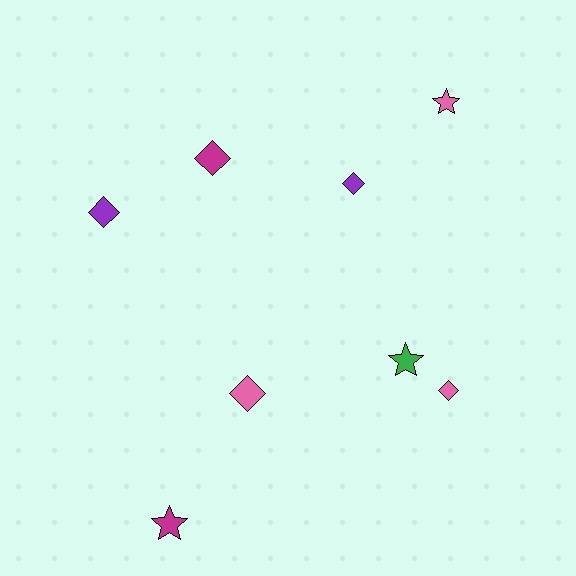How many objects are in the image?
There are 8 objects.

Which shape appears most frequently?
Diamond, with 5 objects.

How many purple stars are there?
There are no purple stars.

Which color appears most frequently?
Pink, with 3 objects.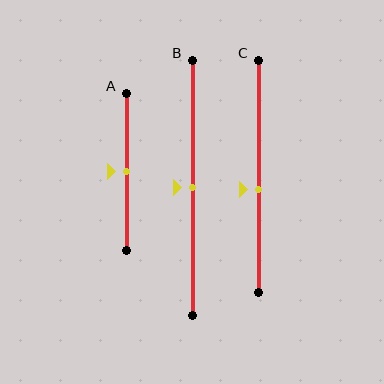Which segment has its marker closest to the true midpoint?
Segment A has its marker closest to the true midpoint.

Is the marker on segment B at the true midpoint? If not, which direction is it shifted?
Yes, the marker on segment B is at the true midpoint.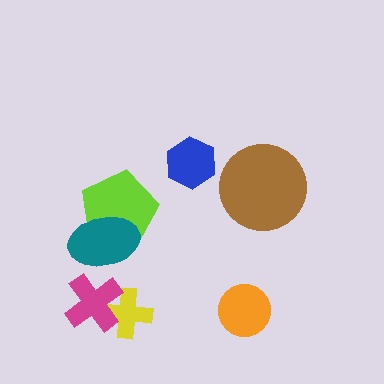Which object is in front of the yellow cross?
The magenta cross is in front of the yellow cross.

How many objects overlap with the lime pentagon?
1 object overlaps with the lime pentagon.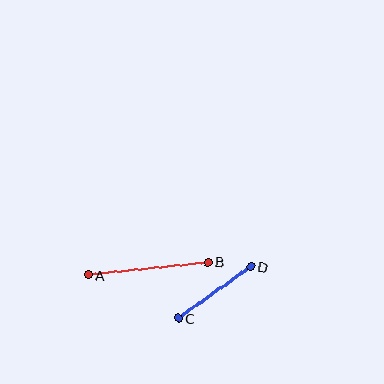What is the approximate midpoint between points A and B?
The midpoint is at approximately (148, 268) pixels.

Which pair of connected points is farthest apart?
Points A and B are farthest apart.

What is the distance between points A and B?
The distance is approximately 120 pixels.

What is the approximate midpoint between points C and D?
The midpoint is at approximately (215, 292) pixels.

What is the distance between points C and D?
The distance is approximately 89 pixels.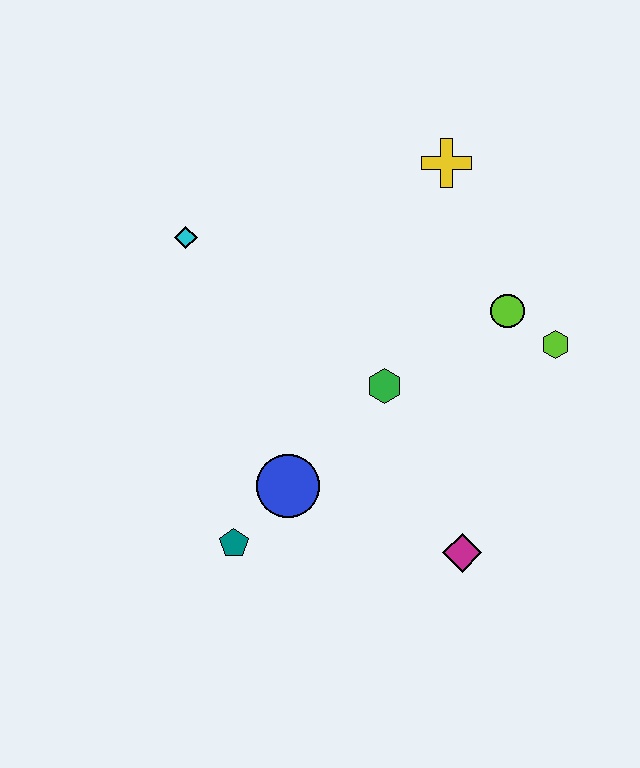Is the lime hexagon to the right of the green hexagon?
Yes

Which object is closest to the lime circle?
The lime hexagon is closest to the lime circle.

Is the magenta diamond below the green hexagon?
Yes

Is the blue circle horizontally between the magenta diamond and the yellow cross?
No